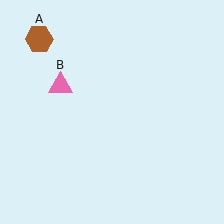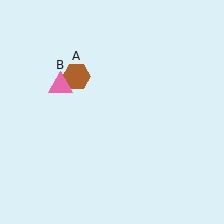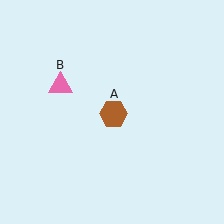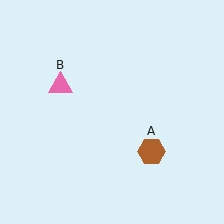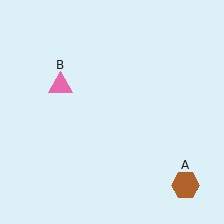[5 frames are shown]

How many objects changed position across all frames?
1 object changed position: brown hexagon (object A).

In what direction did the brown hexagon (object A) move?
The brown hexagon (object A) moved down and to the right.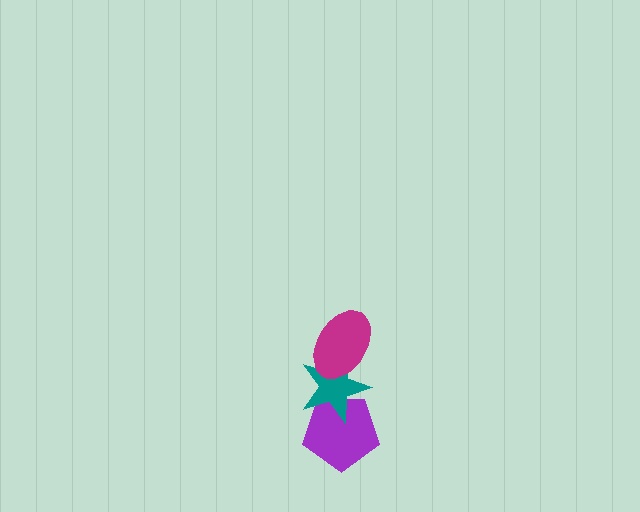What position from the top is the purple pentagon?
The purple pentagon is 3rd from the top.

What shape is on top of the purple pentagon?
The teal star is on top of the purple pentagon.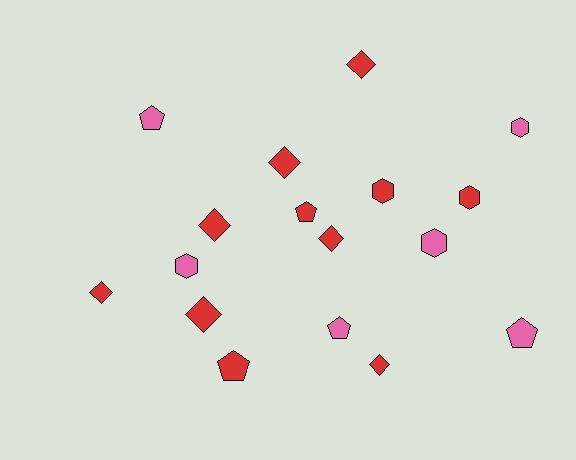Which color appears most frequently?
Red, with 11 objects.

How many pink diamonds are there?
There are no pink diamonds.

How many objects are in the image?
There are 17 objects.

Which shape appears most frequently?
Diamond, with 7 objects.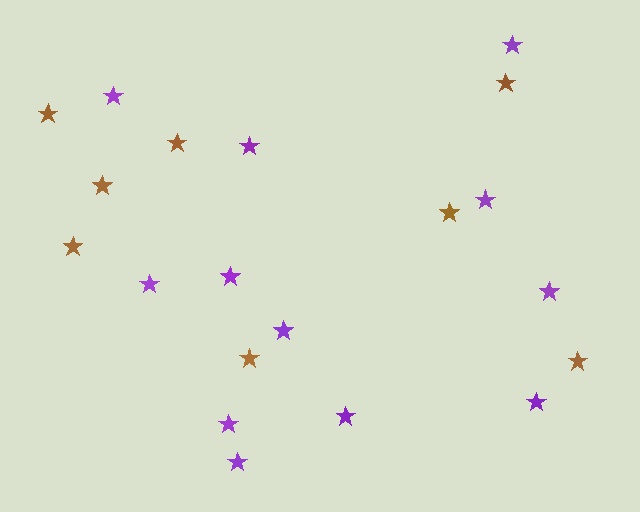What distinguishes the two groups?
There are 2 groups: one group of purple stars (12) and one group of brown stars (8).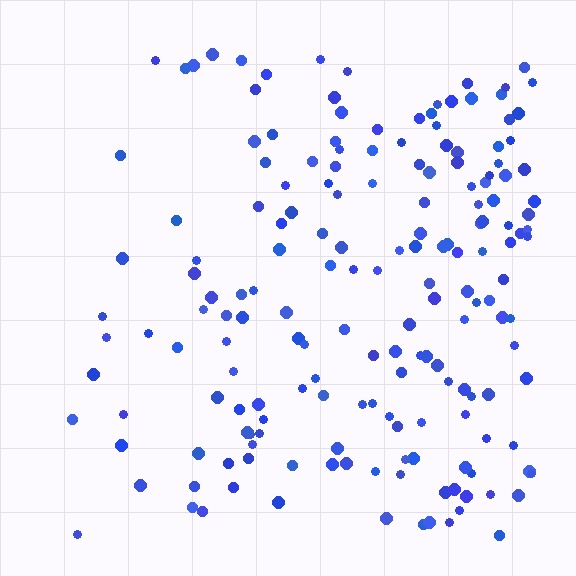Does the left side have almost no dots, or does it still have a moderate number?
Still a moderate number, just noticeably fewer than the right.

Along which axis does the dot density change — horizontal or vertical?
Horizontal.